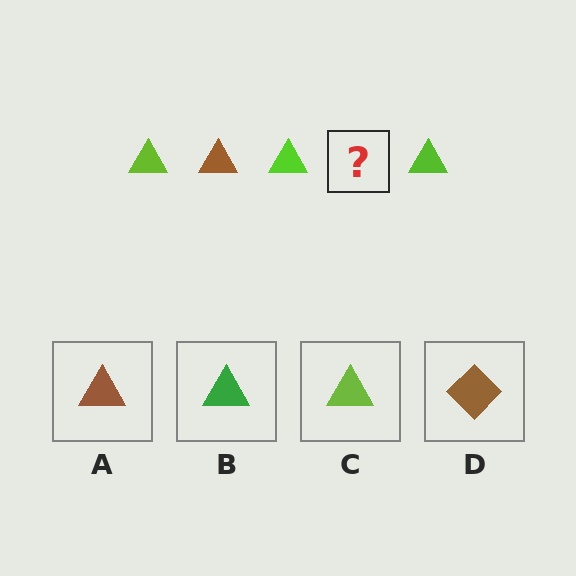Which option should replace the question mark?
Option A.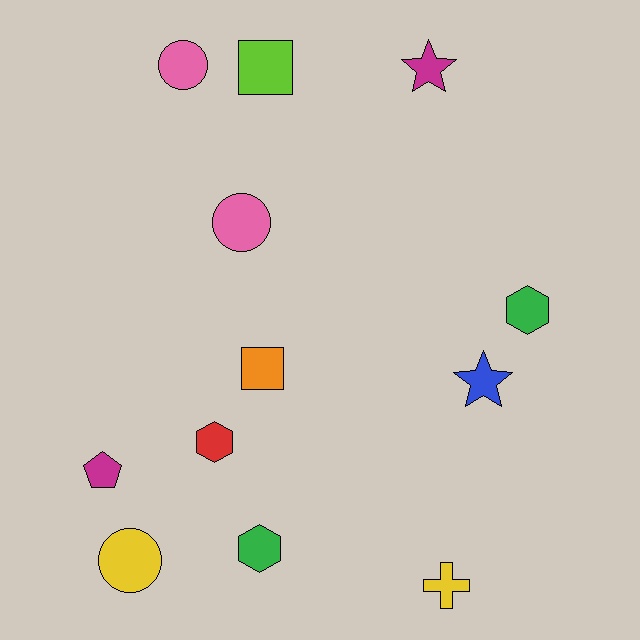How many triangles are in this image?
There are no triangles.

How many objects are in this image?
There are 12 objects.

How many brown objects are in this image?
There are no brown objects.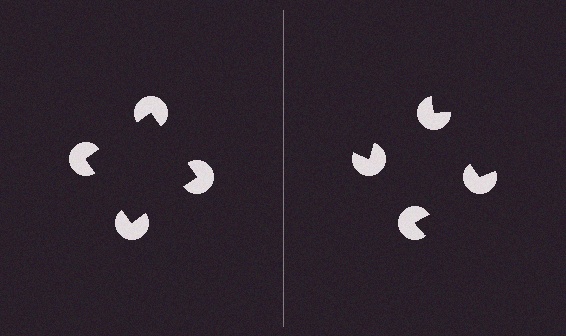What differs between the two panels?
The pac-man discs are positioned identically on both sides; only the wedge orientations differ. On the left they align to a square; on the right they are misaligned.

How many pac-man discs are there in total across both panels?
8 — 4 on each side.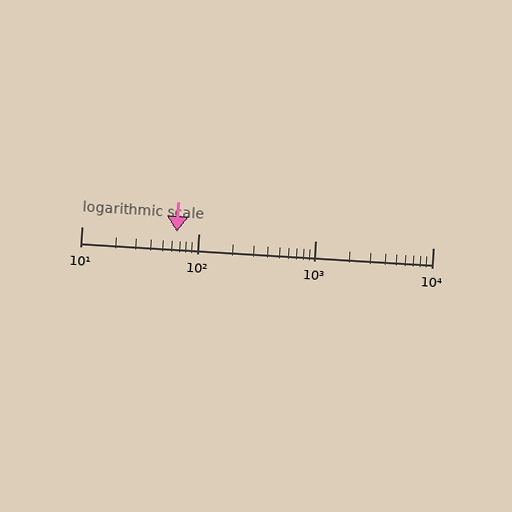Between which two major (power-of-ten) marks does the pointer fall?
The pointer is between 10 and 100.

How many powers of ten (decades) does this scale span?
The scale spans 3 decades, from 10 to 10000.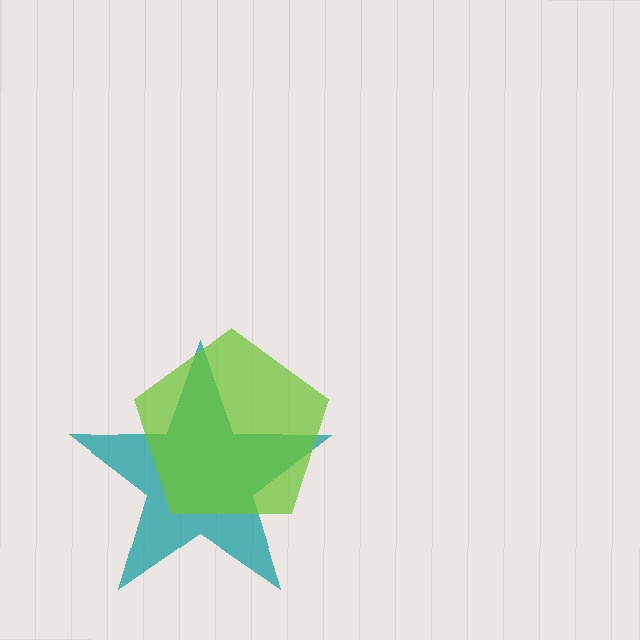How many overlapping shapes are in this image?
There are 2 overlapping shapes in the image.